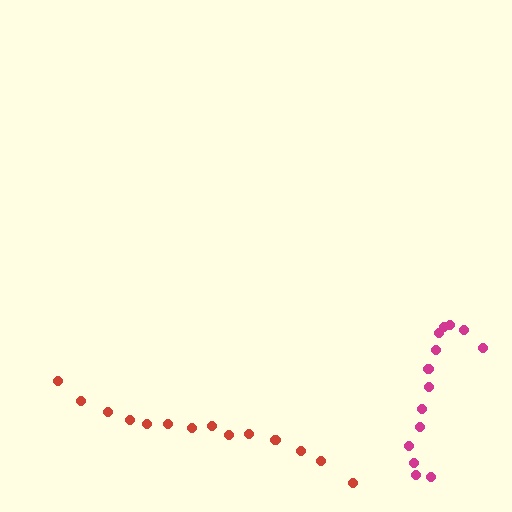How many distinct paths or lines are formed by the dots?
There are 2 distinct paths.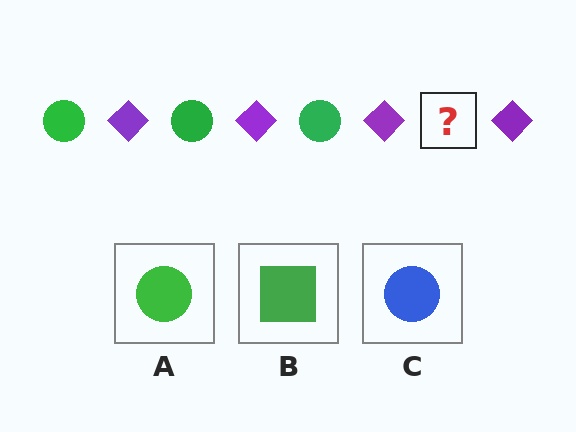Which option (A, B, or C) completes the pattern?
A.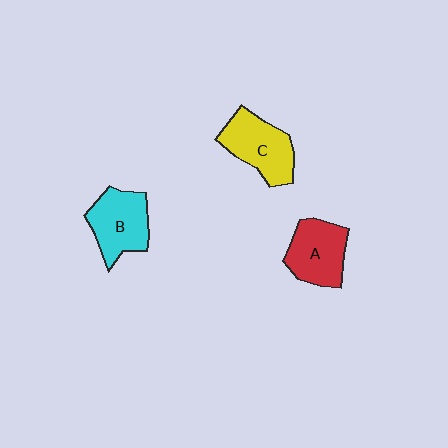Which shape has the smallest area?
Shape A (red).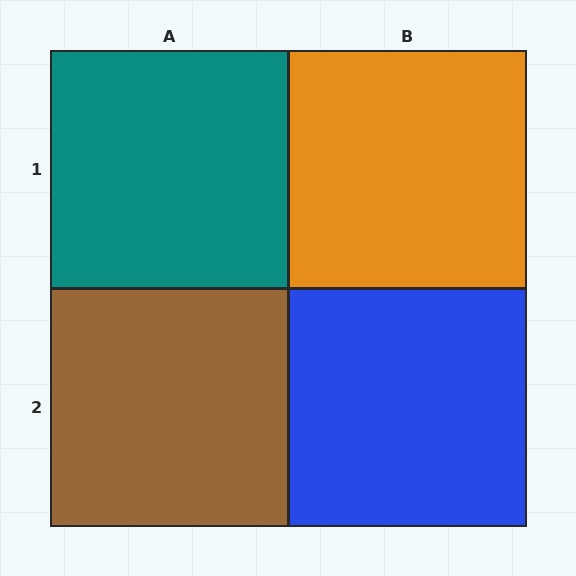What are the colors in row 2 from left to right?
Brown, blue.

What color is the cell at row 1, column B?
Orange.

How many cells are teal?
1 cell is teal.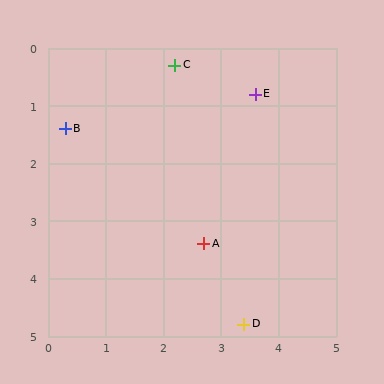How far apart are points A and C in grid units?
Points A and C are about 3.1 grid units apart.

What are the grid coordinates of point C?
Point C is at approximately (2.2, 0.3).